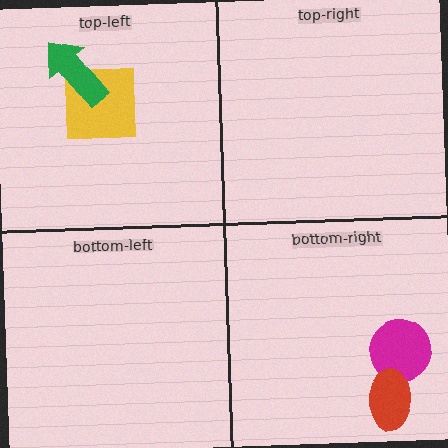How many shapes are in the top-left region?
2.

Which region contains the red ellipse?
The bottom-right region.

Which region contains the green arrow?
The top-left region.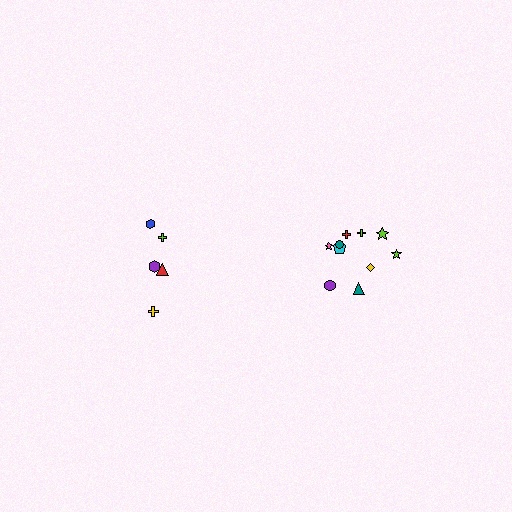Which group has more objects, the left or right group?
The right group.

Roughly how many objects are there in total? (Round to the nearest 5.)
Roughly 15 objects in total.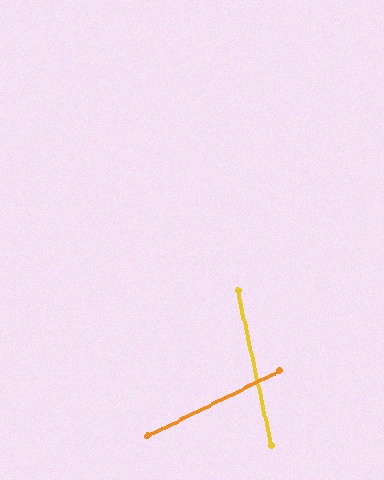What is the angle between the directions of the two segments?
Approximately 76 degrees.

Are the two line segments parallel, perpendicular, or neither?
Neither parallel nor perpendicular — they differ by about 76°.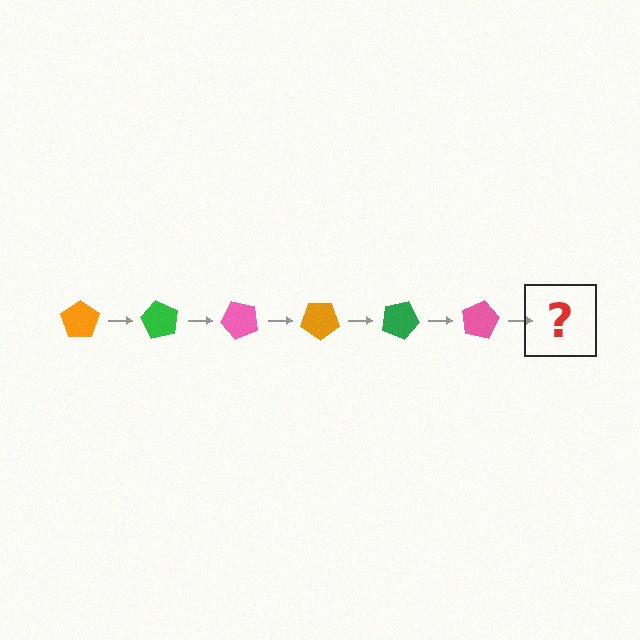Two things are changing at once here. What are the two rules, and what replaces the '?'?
The two rules are that it rotates 60 degrees each step and the color cycles through orange, green, and pink. The '?' should be an orange pentagon, rotated 360 degrees from the start.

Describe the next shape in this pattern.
It should be an orange pentagon, rotated 360 degrees from the start.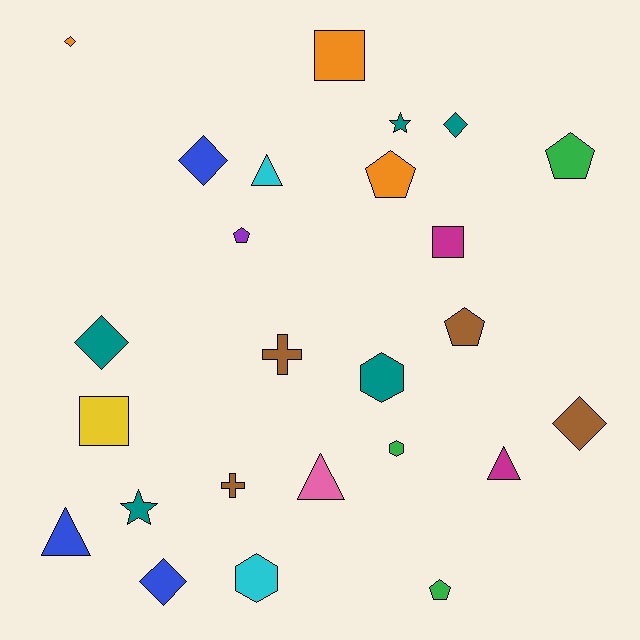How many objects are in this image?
There are 25 objects.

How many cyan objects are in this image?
There are 2 cyan objects.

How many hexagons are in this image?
There are 3 hexagons.